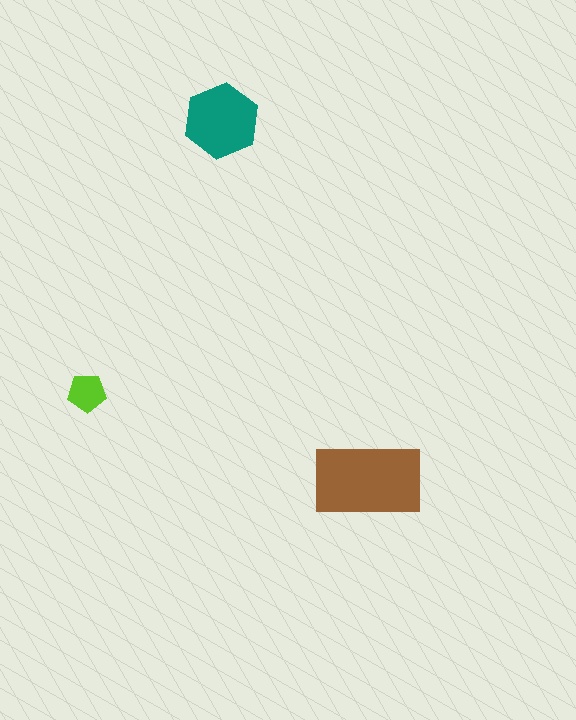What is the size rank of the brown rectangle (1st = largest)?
1st.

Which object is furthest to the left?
The lime pentagon is leftmost.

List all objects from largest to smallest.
The brown rectangle, the teal hexagon, the lime pentagon.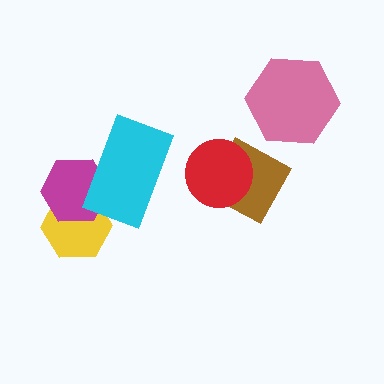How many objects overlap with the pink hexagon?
0 objects overlap with the pink hexagon.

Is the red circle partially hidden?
No, no other shape covers it.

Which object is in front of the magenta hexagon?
The cyan rectangle is in front of the magenta hexagon.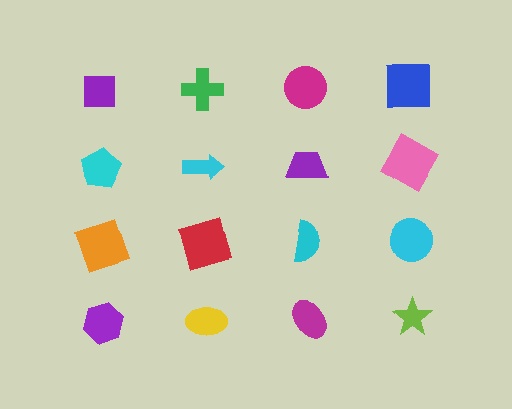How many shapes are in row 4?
4 shapes.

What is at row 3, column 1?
An orange square.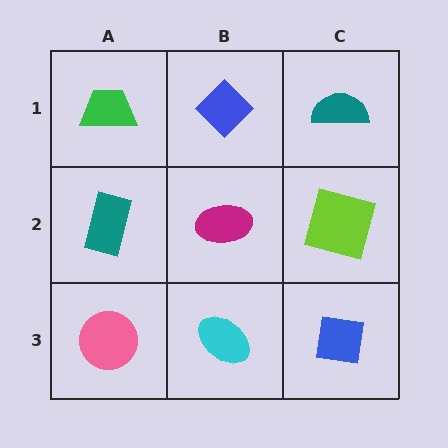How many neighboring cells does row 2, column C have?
3.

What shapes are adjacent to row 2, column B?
A blue diamond (row 1, column B), a cyan ellipse (row 3, column B), a teal rectangle (row 2, column A), a lime square (row 2, column C).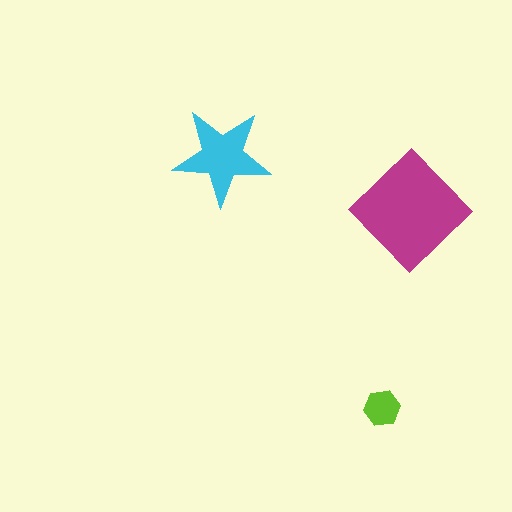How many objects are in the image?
There are 3 objects in the image.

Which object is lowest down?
The lime hexagon is bottommost.